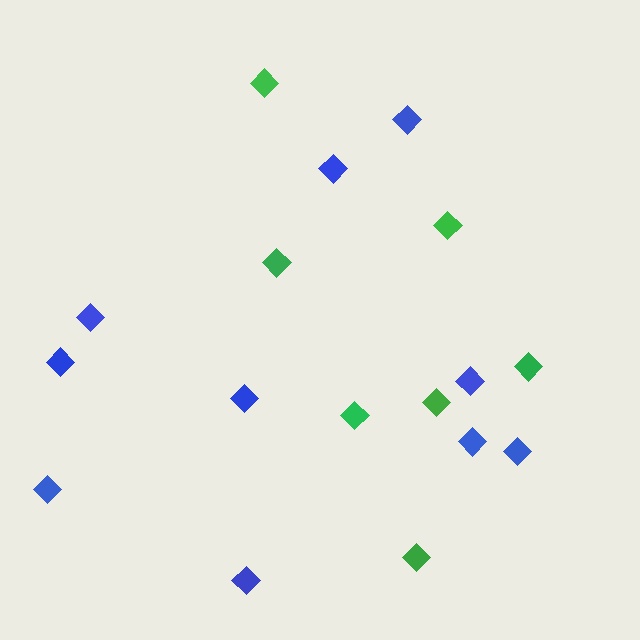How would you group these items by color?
There are 2 groups: one group of green diamonds (7) and one group of blue diamonds (10).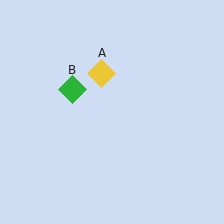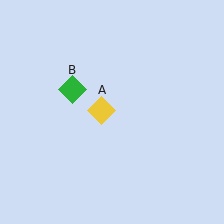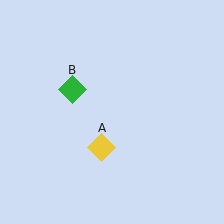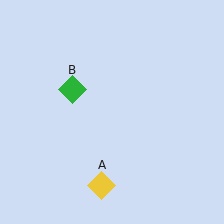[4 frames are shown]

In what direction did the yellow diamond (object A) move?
The yellow diamond (object A) moved down.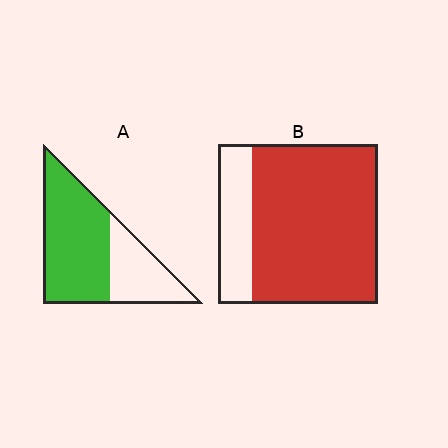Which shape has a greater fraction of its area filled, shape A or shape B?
Shape B.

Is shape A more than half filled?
Yes.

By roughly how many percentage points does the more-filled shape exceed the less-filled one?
By roughly 15 percentage points (B over A).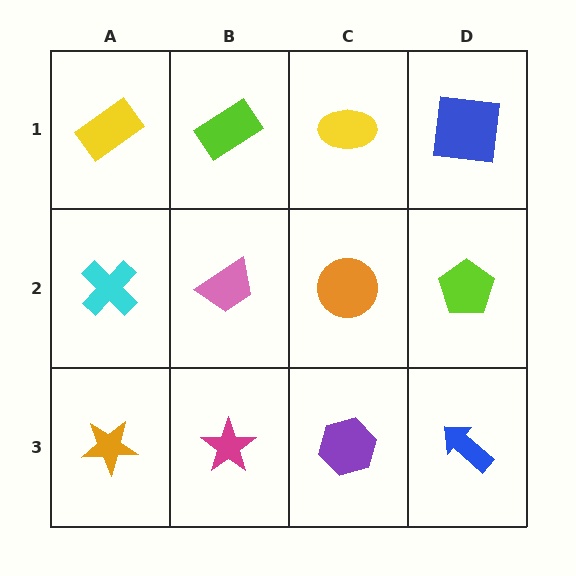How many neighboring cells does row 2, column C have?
4.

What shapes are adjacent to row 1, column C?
An orange circle (row 2, column C), a lime rectangle (row 1, column B), a blue square (row 1, column D).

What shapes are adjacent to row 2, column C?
A yellow ellipse (row 1, column C), a purple hexagon (row 3, column C), a pink trapezoid (row 2, column B), a lime pentagon (row 2, column D).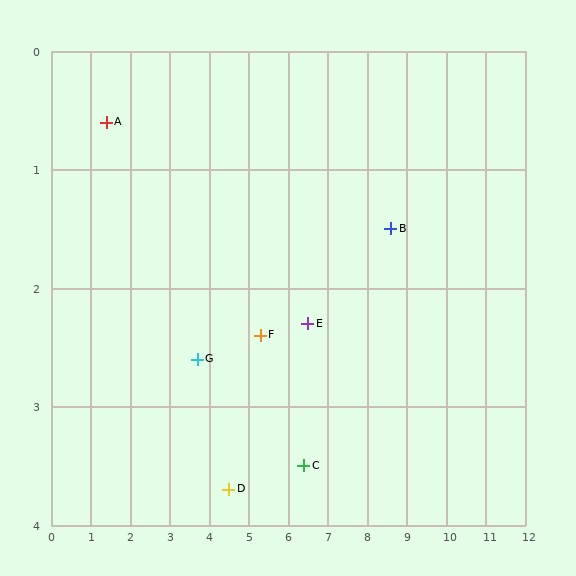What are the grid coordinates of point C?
Point C is at approximately (6.4, 3.5).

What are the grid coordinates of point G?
Point G is at approximately (3.7, 2.6).